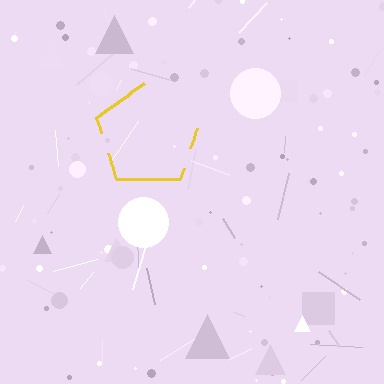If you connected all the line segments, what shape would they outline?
They would outline a pentagon.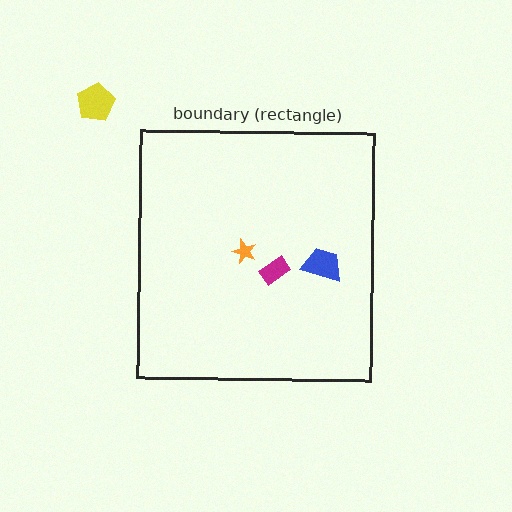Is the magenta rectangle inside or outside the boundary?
Inside.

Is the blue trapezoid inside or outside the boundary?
Inside.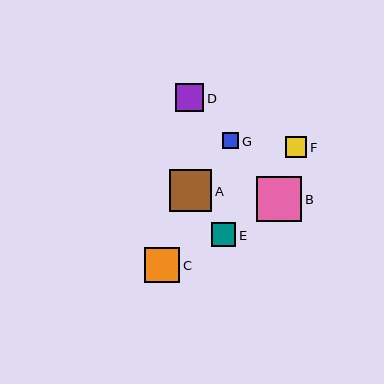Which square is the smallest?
Square G is the smallest with a size of approximately 16 pixels.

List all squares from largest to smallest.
From largest to smallest: B, A, C, D, E, F, G.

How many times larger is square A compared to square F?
Square A is approximately 2.0 times the size of square F.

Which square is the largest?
Square B is the largest with a size of approximately 45 pixels.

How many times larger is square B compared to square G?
Square B is approximately 2.7 times the size of square G.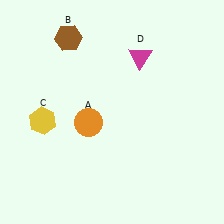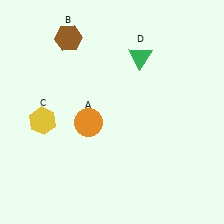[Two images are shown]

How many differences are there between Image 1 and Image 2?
There is 1 difference between the two images.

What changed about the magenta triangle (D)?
In Image 1, D is magenta. In Image 2, it changed to green.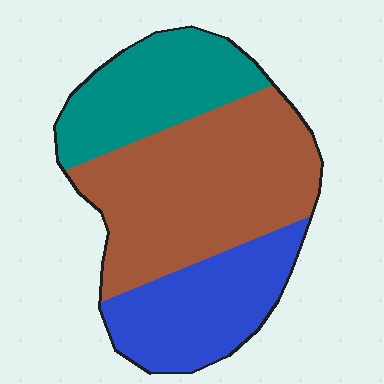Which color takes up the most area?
Brown, at roughly 50%.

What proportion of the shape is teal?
Teal covers about 25% of the shape.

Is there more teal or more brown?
Brown.